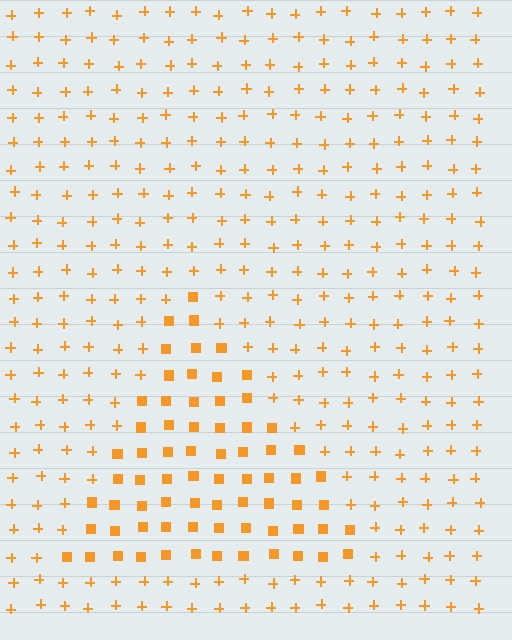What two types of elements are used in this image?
The image uses squares inside the triangle region and plus signs outside it.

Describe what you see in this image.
The image is filled with small orange elements arranged in a uniform grid. A triangle-shaped region contains squares, while the surrounding area contains plus signs. The boundary is defined purely by the change in element shape.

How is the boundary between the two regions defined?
The boundary is defined by a change in element shape: squares inside vs. plus signs outside. All elements share the same color and spacing.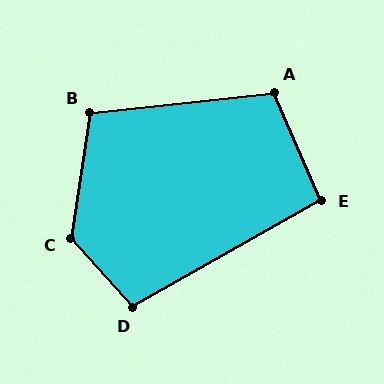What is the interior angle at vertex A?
Approximately 107 degrees (obtuse).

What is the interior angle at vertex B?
Approximately 105 degrees (obtuse).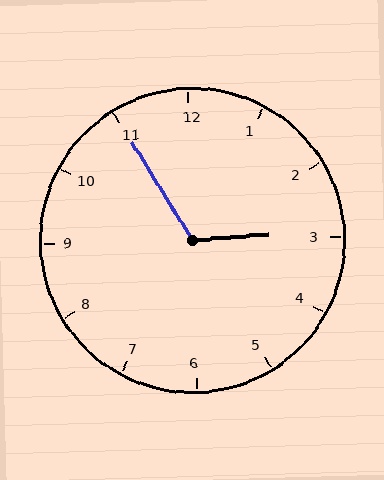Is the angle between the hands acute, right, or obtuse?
It is obtuse.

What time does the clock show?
2:55.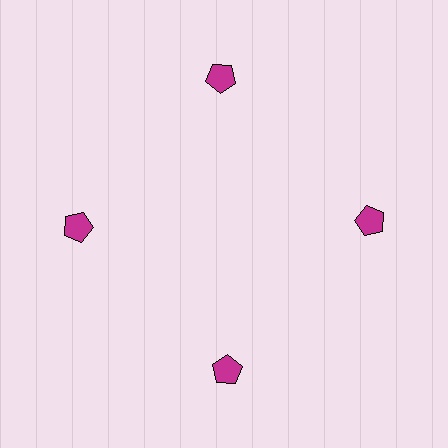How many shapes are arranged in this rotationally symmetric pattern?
There are 4 shapes, arranged in 4 groups of 1.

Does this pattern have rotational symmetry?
Yes, this pattern has 4-fold rotational symmetry. It looks the same after rotating 90 degrees around the center.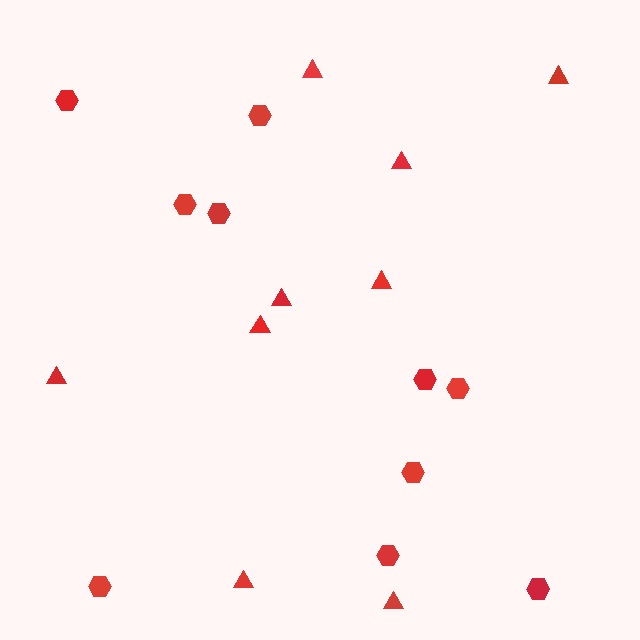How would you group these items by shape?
There are 2 groups: one group of triangles (9) and one group of hexagons (10).